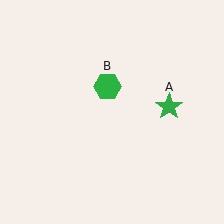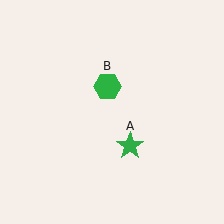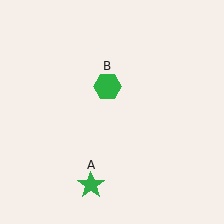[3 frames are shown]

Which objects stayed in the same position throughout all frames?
Green hexagon (object B) remained stationary.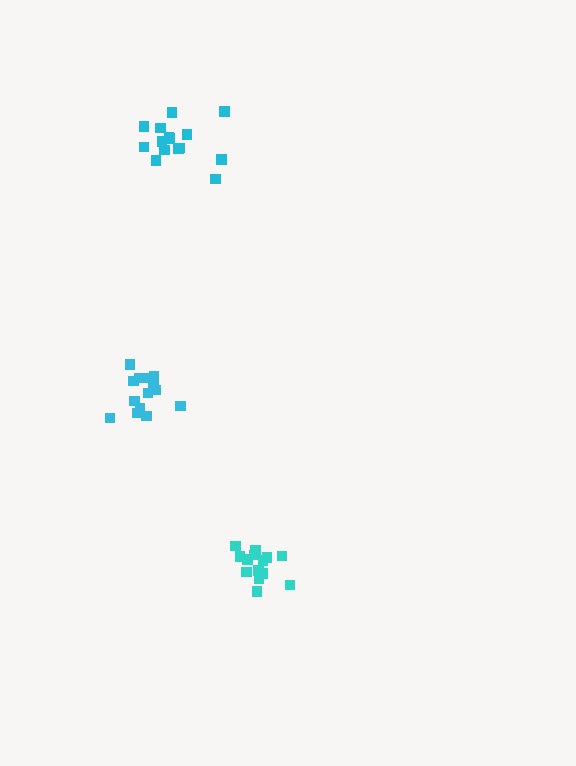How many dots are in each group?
Group 1: 14 dots, Group 2: 15 dots, Group 3: 14 dots (43 total).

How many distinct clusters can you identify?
There are 3 distinct clusters.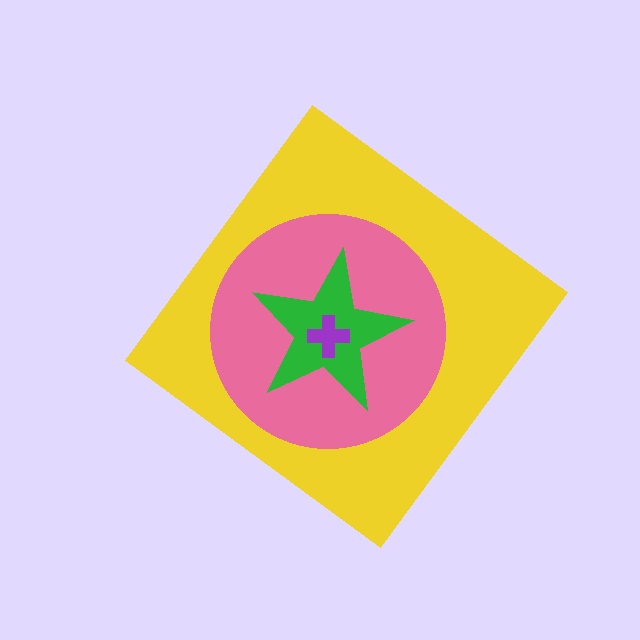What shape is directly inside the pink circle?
The green star.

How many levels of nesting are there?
4.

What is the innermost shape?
The purple cross.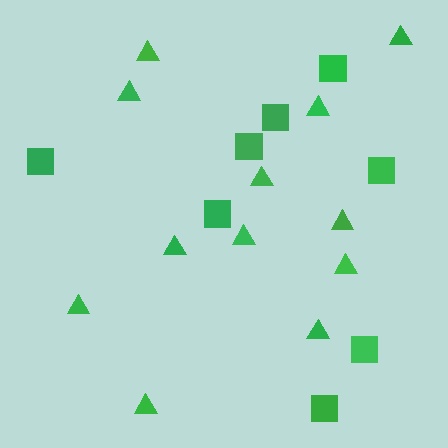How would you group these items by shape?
There are 2 groups: one group of triangles (12) and one group of squares (8).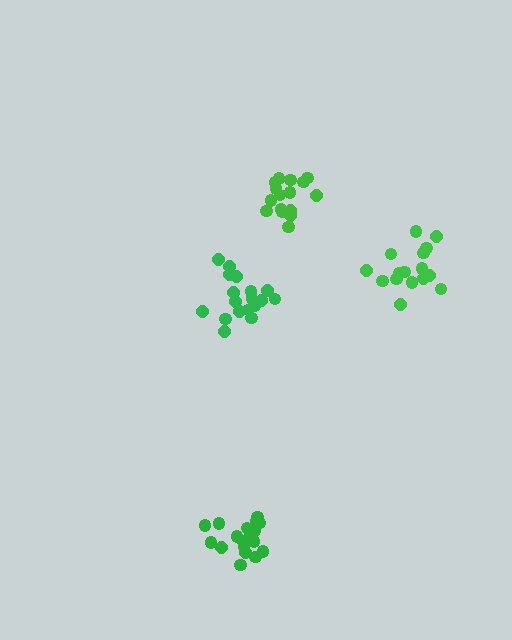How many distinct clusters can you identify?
There are 4 distinct clusters.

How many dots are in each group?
Group 1: 16 dots, Group 2: 16 dots, Group 3: 18 dots, Group 4: 18 dots (68 total).